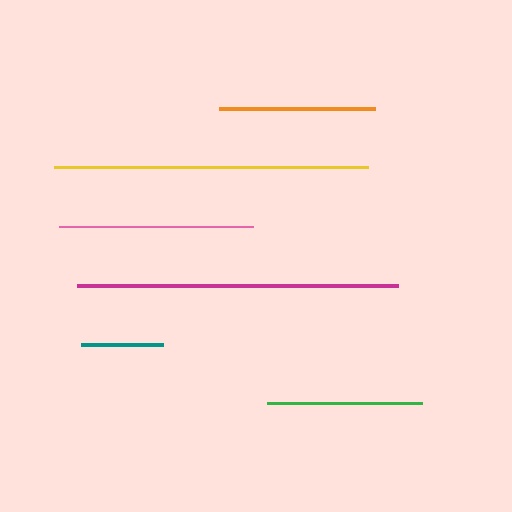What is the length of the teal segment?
The teal segment is approximately 82 pixels long.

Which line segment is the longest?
The magenta line is the longest at approximately 322 pixels.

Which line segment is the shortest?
The teal line is the shortest at approximately 82 pixels.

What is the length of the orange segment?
The orange segment is approximately 156 pixels long.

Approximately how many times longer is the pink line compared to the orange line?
The pink line is approximately 1.2 times the length of the orange line.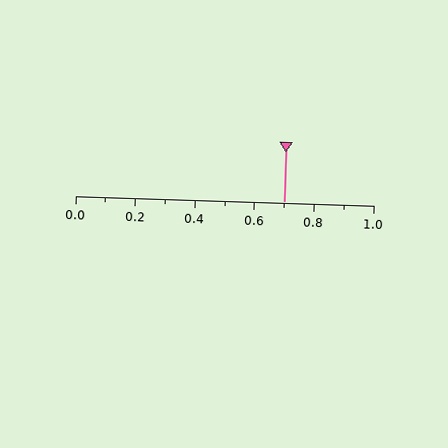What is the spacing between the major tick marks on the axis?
The major ticks are spaced 0.2 apart.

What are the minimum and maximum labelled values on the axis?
The axis runs from 0.0 to 1.0.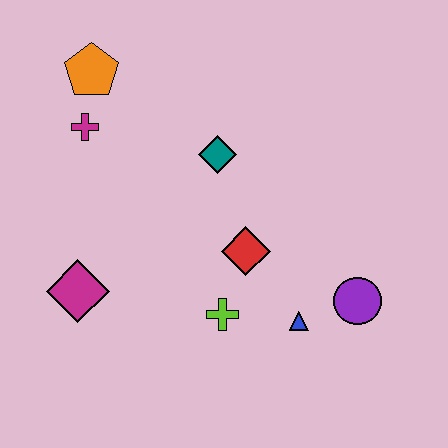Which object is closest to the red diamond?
The lime cross is closest to the red diamond.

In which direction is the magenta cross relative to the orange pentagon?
The magenta cross is below the orange pentagon.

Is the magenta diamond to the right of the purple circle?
No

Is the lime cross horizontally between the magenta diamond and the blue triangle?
Yes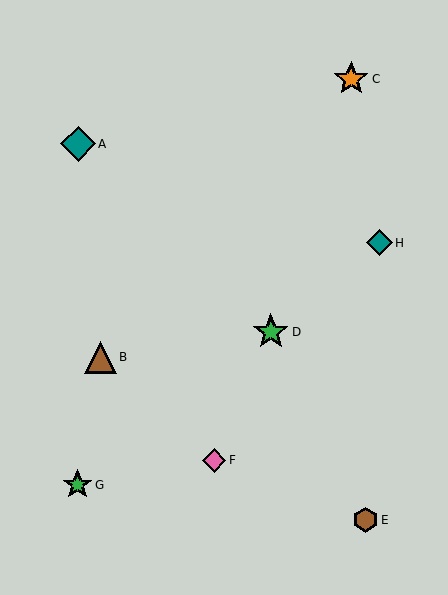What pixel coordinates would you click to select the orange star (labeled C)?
Click at (351, 79) to select the orange star C.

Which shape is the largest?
The green star (labeled D) is the largest.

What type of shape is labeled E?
Shape E is a brown hexagon.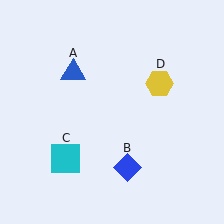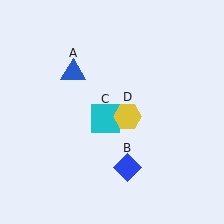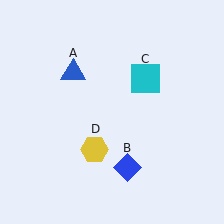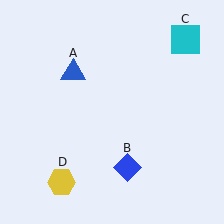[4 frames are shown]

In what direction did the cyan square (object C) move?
The cyan square (object C) moved up and to the right.